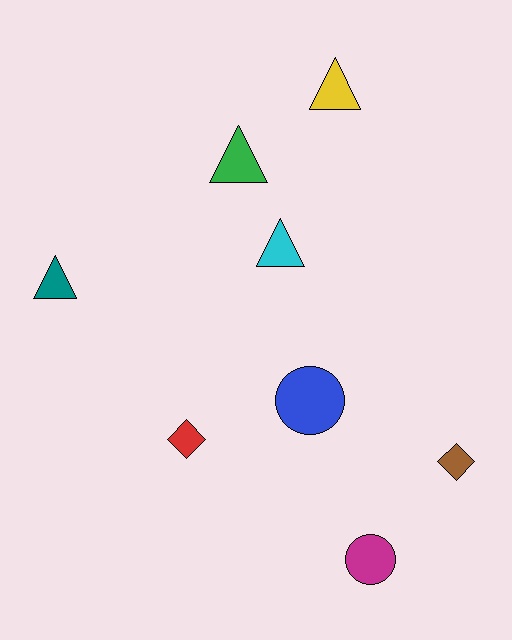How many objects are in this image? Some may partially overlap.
There are 8 objects.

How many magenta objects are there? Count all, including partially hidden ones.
There is 1 magenta object.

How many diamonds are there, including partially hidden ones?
There are 2 diamonds.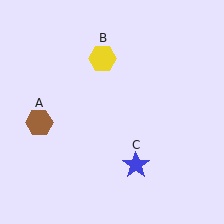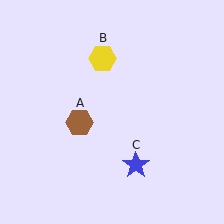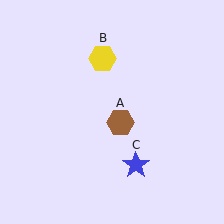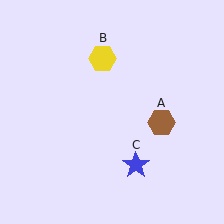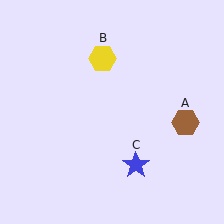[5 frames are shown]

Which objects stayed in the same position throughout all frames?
Yellow hexagon (object B) and blue star (object C) remained stationary.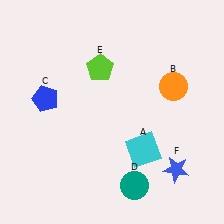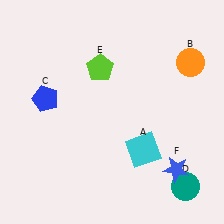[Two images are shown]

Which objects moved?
The objects that moved are: the orange circle (B), the teal circle (D).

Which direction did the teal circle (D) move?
The teal circle (D) moved right.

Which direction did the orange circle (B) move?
The orange circle (B) moved up.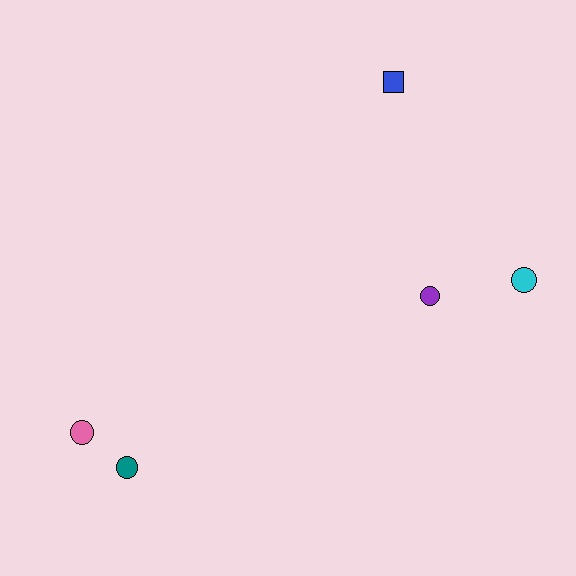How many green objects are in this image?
There are no green objects.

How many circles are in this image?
There are 4 circles.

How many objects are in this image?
There are 5 objects.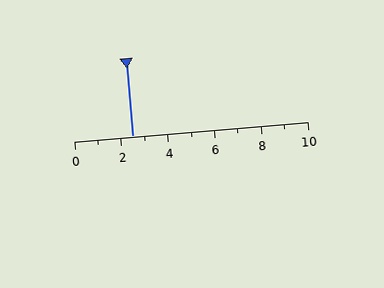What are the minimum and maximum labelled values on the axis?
The axis runs from 0 to 10.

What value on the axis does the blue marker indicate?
The marker indicates approximately 2.5.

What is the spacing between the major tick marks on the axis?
The major ticks are spaced 2 apart.